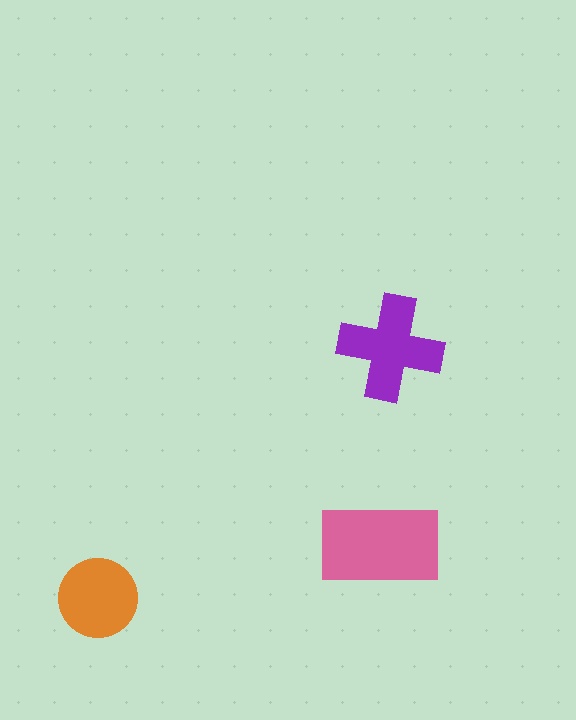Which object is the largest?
The pink rectangle.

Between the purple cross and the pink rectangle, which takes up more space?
The pink rectangle.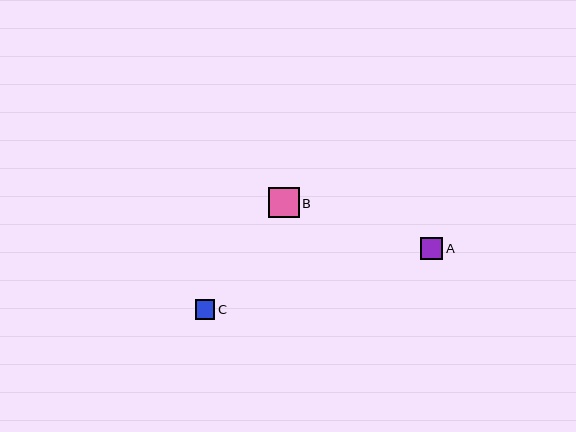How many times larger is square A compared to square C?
Square A is approximately 1.1 times the size of square C.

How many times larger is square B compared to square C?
Square B is approximately 1.5 times the size of square C.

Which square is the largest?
Square B is the largest with a size of approximately 30 pixels.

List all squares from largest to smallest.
From largest to smallest: B, A, C.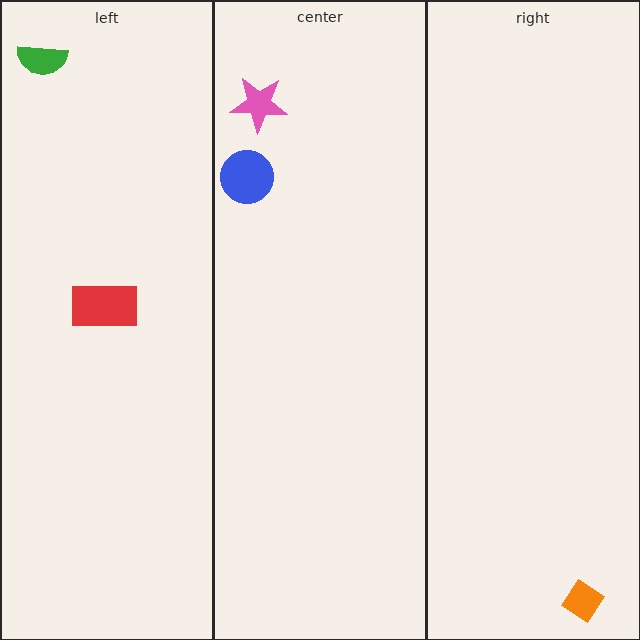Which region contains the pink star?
The center region.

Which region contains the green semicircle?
The left region.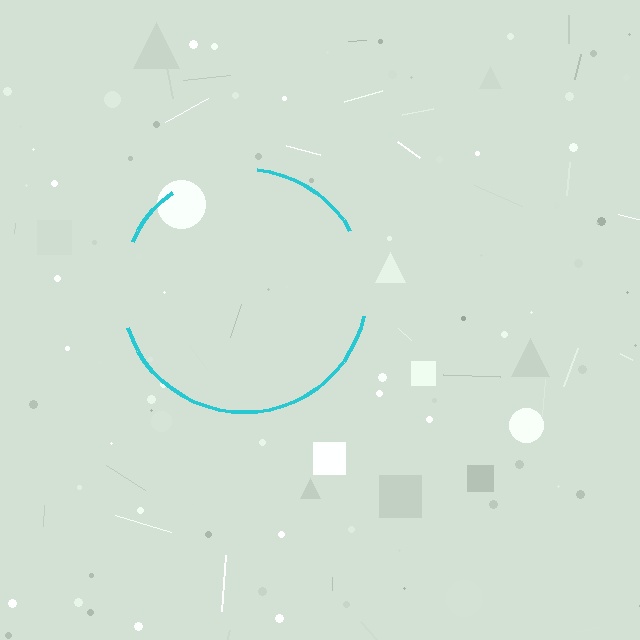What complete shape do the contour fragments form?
The contour fragments form a circle.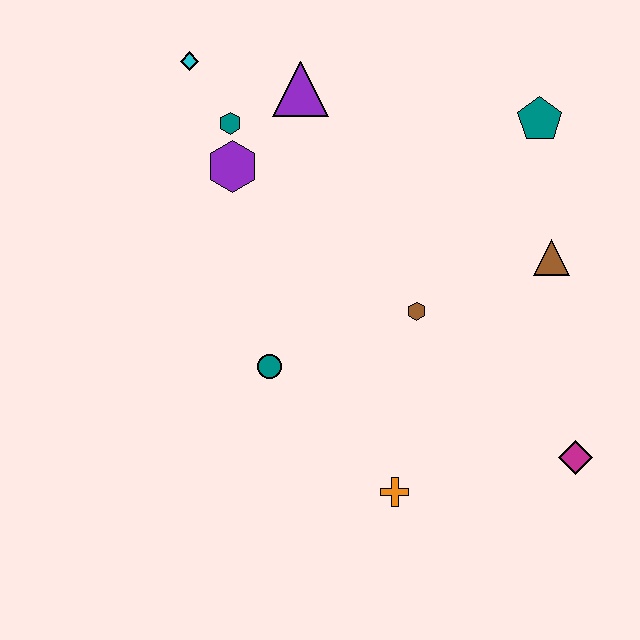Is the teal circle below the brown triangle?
Yes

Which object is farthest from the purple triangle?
The magenta diamond is farthest from the purple triangle.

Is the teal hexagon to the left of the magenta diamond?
Yes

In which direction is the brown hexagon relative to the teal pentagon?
The brown hexagon is below the teal pentagon.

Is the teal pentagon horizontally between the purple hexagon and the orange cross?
No